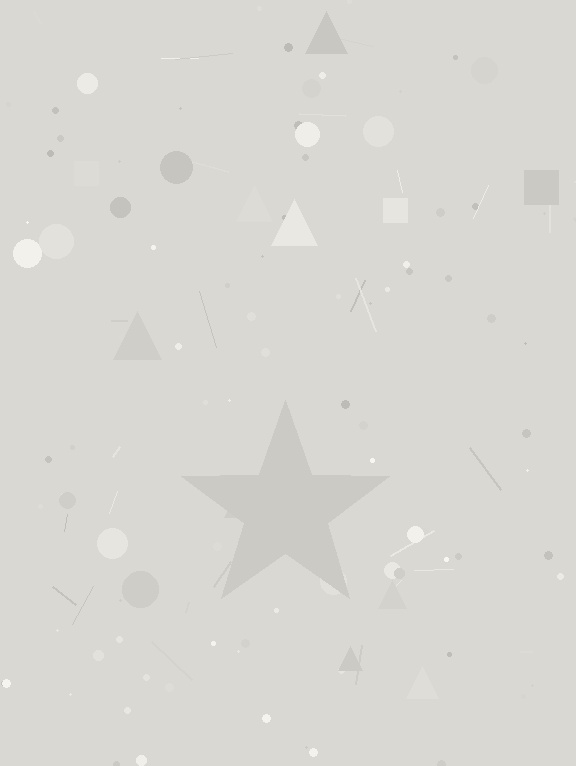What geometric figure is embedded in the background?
A star is embedded in the background.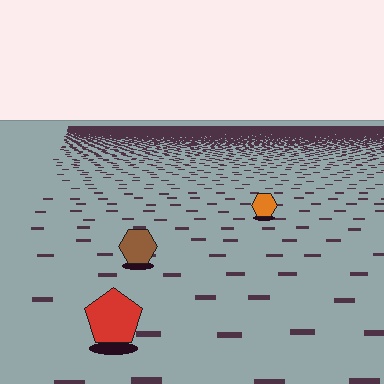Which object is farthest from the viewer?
The orange hexagon is farthest from the viewer. It appears smaller and the ground texture around it is denser.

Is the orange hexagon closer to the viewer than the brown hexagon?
No. The brown hexagon is closer — you can tell from the texture gradient: the ground texture is coarser near it.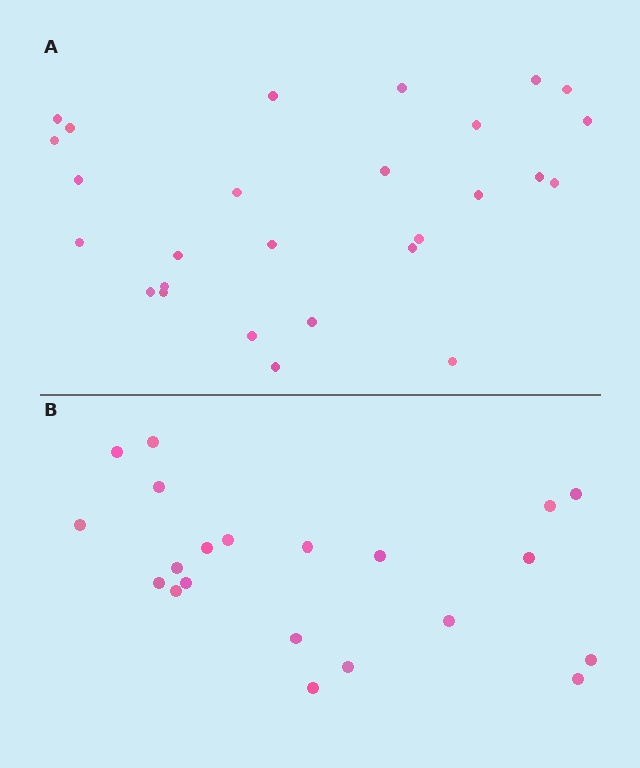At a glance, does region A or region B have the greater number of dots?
Region A (the top region) has more dots.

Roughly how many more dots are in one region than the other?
Region A has about 6 more dots than region B.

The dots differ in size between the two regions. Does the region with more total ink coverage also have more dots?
No. Region B has more total ink coverage because its dots are larger, but region A actually contains more individual dots. Total area can be misleading — the number of items is what matters here.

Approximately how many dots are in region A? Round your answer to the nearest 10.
About 30 dots. (The exact count is 27, which rounds to 30.)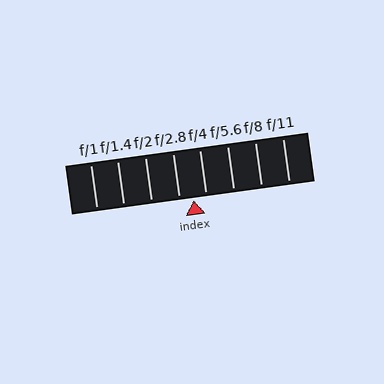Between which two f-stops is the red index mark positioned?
The index mark is between f/2.8 and f/4.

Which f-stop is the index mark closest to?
The index mark is closest to f/4.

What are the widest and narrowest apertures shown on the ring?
The widest aperture shown is f/1 and the narrowest is f/11.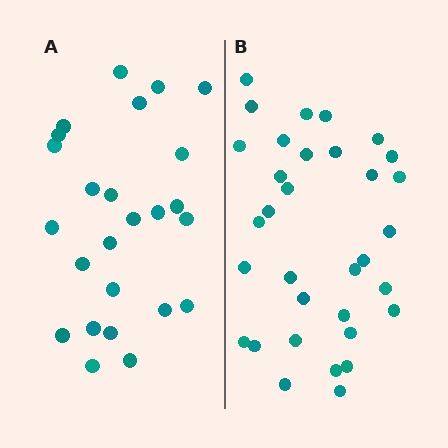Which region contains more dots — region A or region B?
Region B (the right region) has more dots.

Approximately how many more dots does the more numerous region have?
Region B has roughly 8 or so more dots than region A.